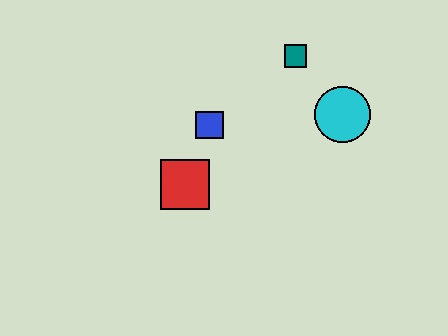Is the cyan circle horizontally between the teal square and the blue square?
No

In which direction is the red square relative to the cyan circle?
The red square is to the left of the cyan circle.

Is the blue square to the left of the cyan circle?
Yes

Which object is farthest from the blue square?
The cyan circle is farthest from the blue square.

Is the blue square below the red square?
No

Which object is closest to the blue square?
The red square is closest to the blue square.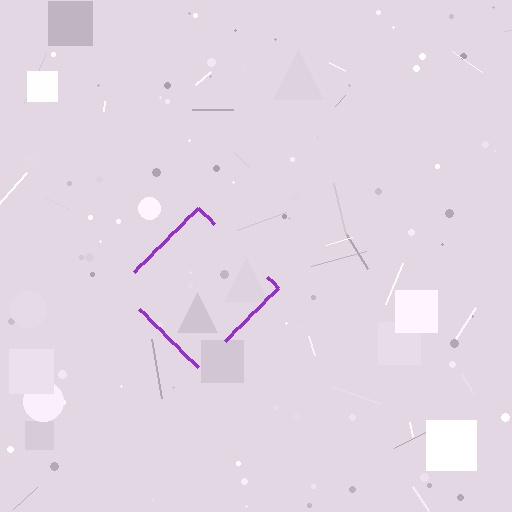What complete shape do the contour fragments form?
The contour fragments form a diamond.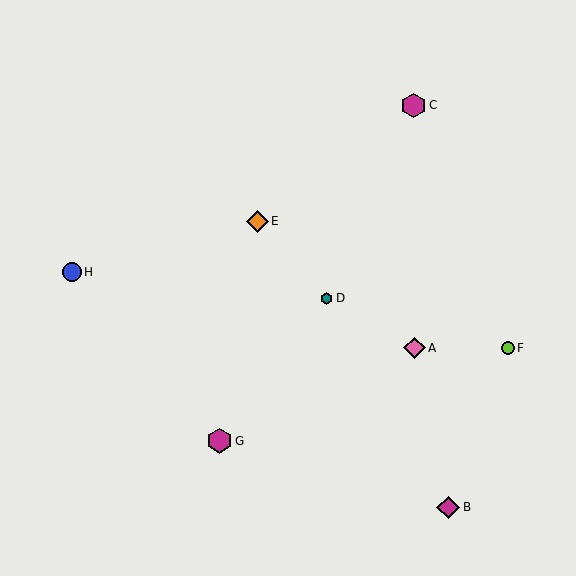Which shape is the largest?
The magenta hexagon (labeled C) is the largest.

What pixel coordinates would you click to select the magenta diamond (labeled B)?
Click at (448, 508) to select the magenta diamond B.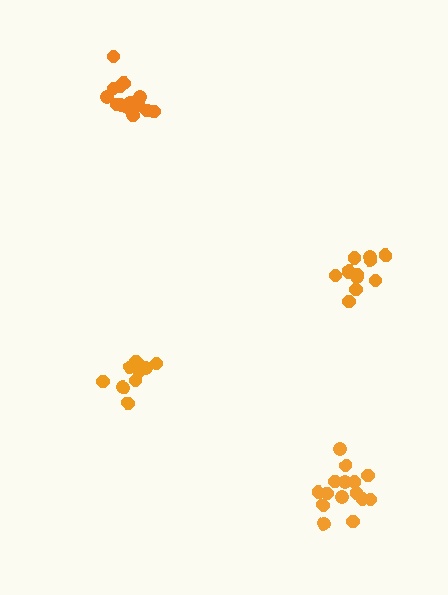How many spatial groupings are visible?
There are 4 spatial groupings.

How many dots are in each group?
Group 1: 14 dots, Group 2: 12 dots, Group 3: 15 dots, Group 4: 12 dots (53 total).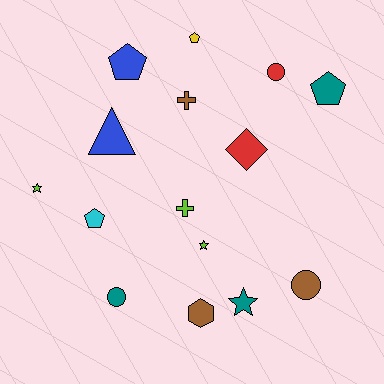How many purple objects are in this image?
There are no purple objects.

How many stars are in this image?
There are 3 stars.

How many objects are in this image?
There are 15 objects.